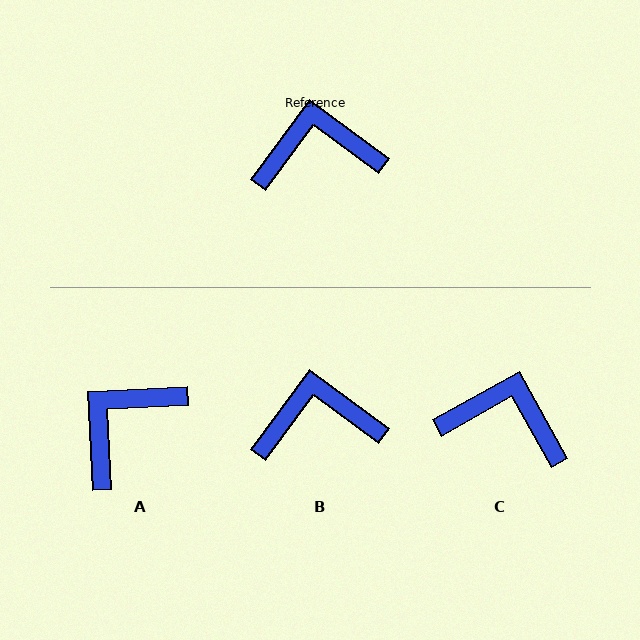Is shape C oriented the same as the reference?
No, it is off by about 24 degrees.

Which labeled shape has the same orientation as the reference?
B.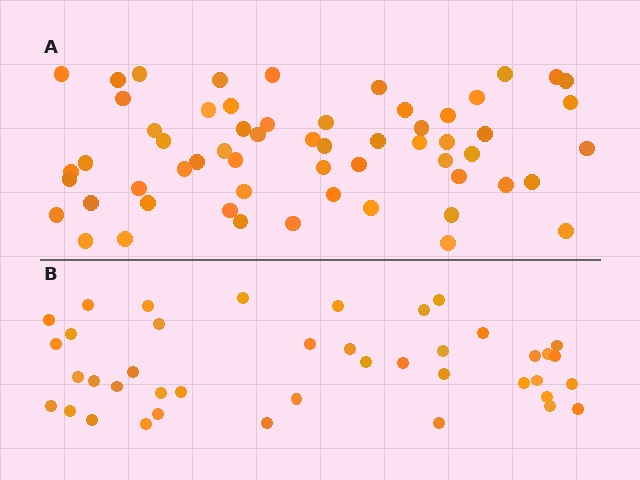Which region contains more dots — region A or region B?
Region A (the top region) has more dots.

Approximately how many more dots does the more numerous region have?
Region A has approximately 20 more dots than region B.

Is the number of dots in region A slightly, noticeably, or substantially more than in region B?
Region A has noticeably more, but not dramatically so. The ratio is roughly 1.4 to 1.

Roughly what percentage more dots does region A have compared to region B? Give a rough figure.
About 45% more.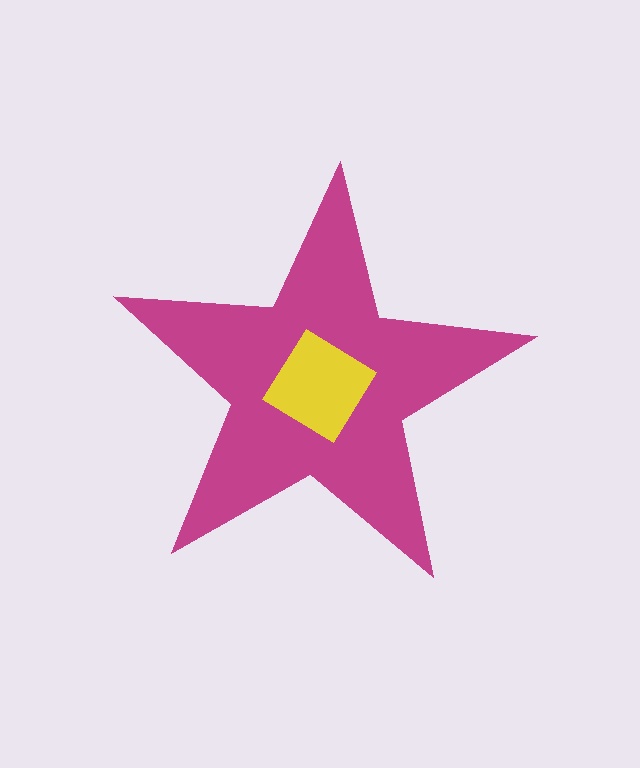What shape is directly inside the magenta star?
The yellow diamond.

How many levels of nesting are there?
2.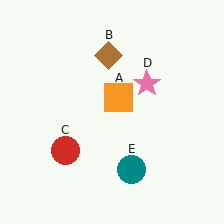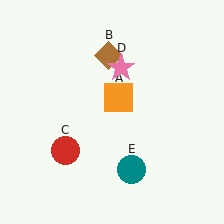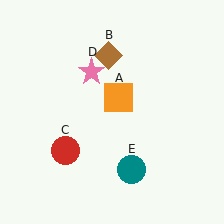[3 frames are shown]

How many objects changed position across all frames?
1 object changed position: pink star (object D).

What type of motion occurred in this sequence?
The pink star (object D) rotated counterclockwise around the center of the scene.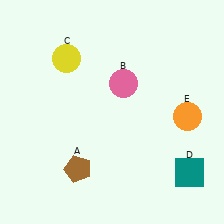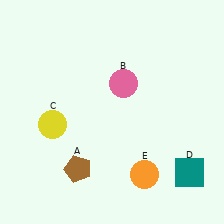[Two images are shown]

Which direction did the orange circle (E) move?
The orange circle (E) moved down.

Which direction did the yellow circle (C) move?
The yellow circle (C) moved down.